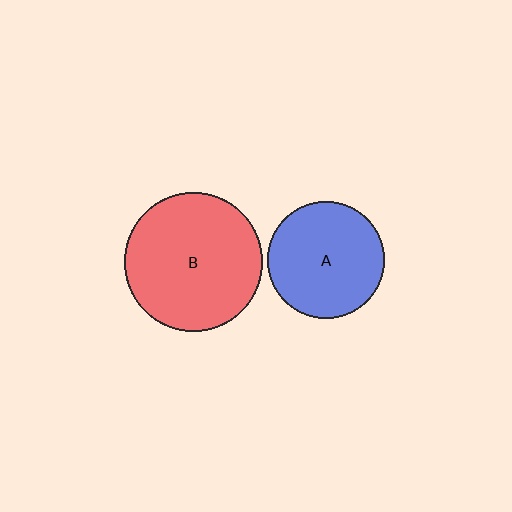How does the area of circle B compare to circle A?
Approximately 1.4 times.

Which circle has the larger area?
Circle B (red).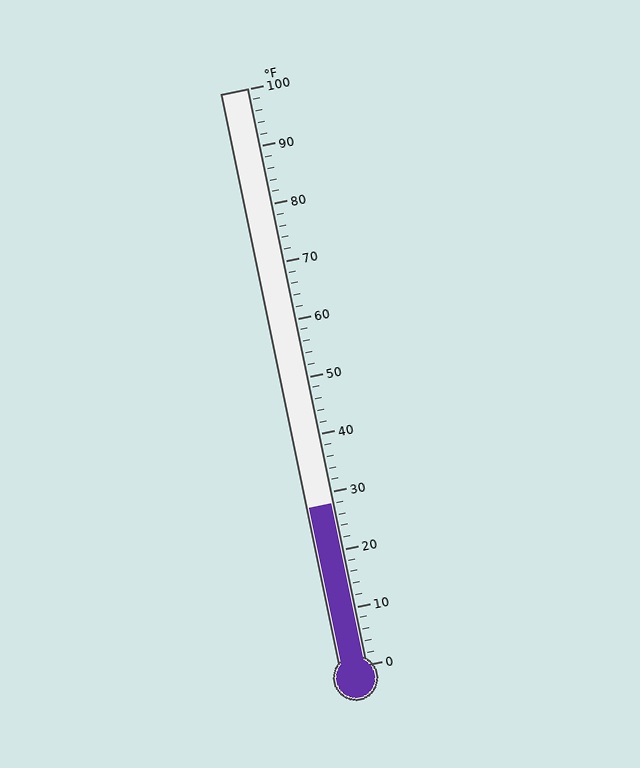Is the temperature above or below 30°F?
The temperature is below 30°F.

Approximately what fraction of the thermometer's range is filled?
The thermometer is filled to approximately 30% of its range.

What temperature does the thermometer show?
The thermometer shows approximately 28°F.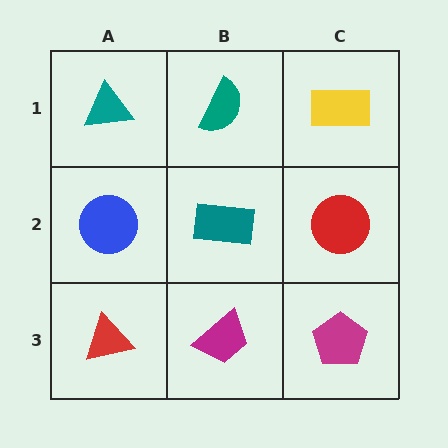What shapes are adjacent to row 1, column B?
A teal rectangle (row 2, column B), a teal triangle (row 1, column A), a yellow rectangle (row 1, column C).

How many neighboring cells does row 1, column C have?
2.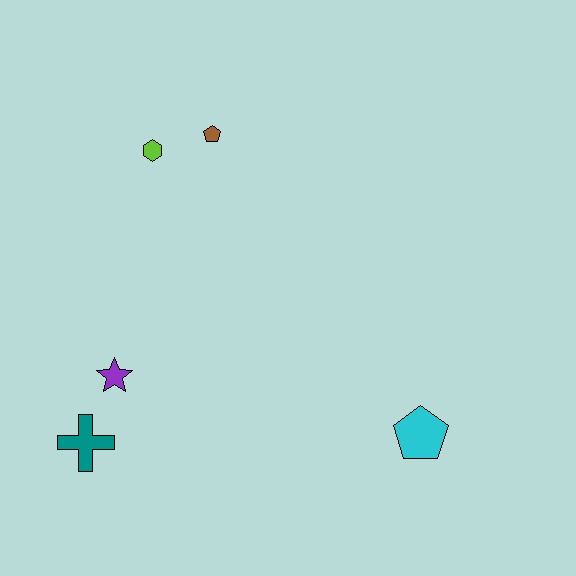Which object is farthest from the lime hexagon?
The cyan pentagon is farthest from the lime hexagon.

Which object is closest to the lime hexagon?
The brown pentagon is closest to the lime hexagon.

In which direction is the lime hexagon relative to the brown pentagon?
The lime hexagon is to the left of the brown pentagon.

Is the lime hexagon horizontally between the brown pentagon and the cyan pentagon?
No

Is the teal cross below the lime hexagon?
Yes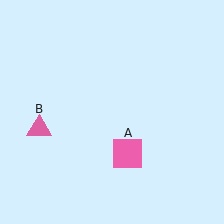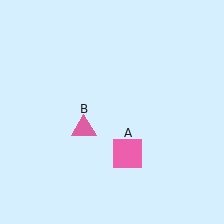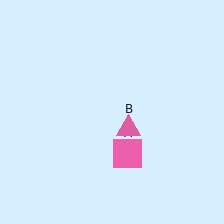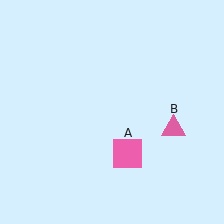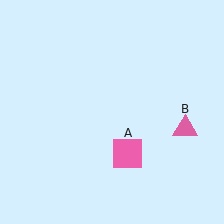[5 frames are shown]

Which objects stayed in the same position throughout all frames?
Pink square (object A) remained stationary.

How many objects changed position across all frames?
1 object changed position: pink triangle (object B).